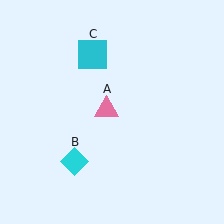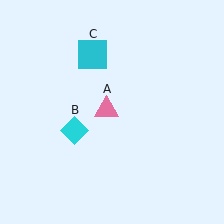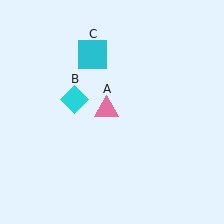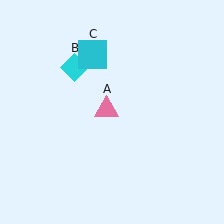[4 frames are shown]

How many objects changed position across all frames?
1 object changed position: cyan diamond (object B).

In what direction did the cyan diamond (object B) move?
The cyan diamond (object B) moved up.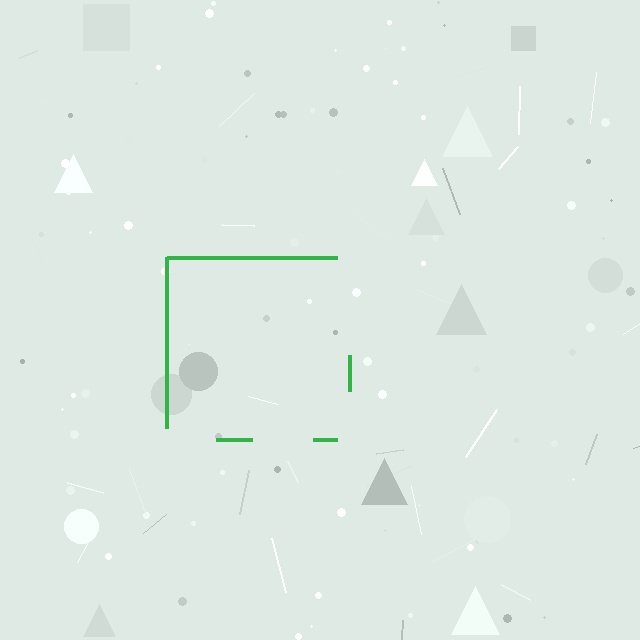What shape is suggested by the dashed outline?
The dashed outline suggests a square.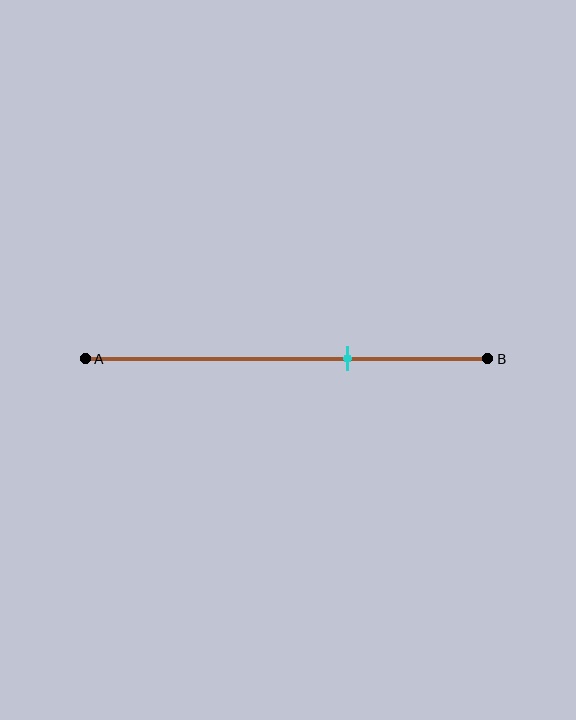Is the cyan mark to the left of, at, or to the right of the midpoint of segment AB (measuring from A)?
The cyan mark is to the right of the midpoint of segment AB.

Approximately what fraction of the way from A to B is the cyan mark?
The cyan mark is approximately 65% of the way from A to B.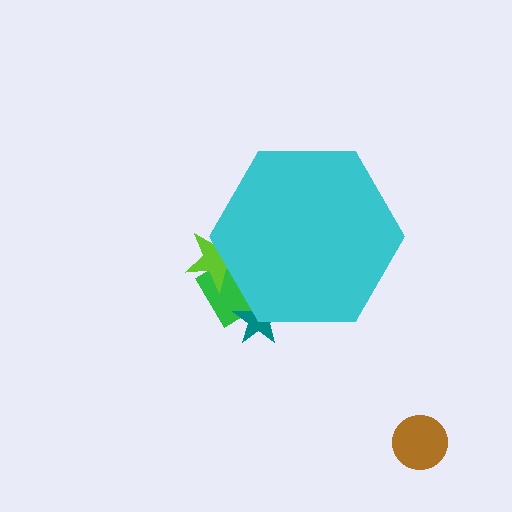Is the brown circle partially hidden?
No, the brown circle is fully visible.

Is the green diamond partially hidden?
Yes, the green diamond is partially hidden behind the cyan hexagon.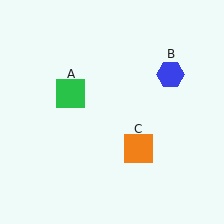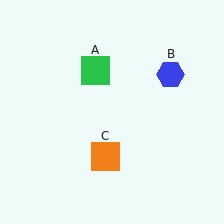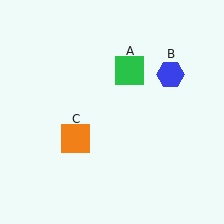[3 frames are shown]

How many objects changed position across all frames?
2 objects changed position: green square (object A), orange square (object C).